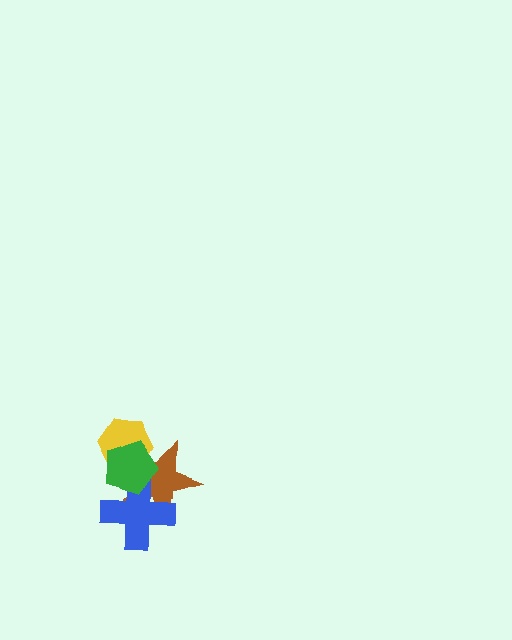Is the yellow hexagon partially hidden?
Yes, it is partially covered by another shape.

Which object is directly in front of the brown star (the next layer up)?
The blue cross is directly in front of the brown star.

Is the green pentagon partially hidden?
No, no other shape covers it.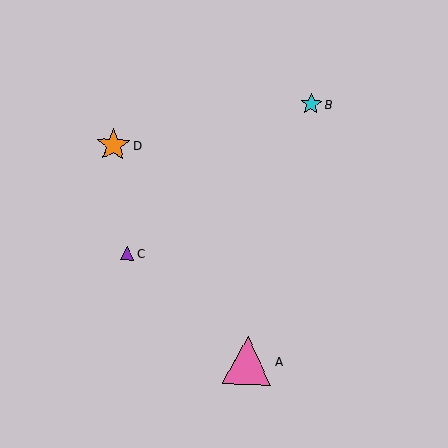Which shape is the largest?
The pink triangle (labeled A) is the largest.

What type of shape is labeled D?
Shape D is an orange star.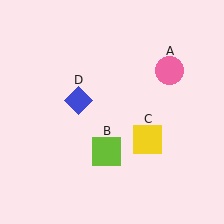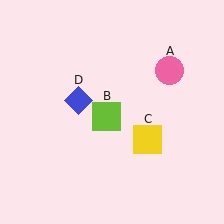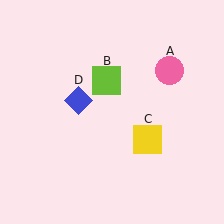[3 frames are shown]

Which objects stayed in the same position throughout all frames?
Pink circle (object A) and yellow square (object C) and blue diamond (object D) remained stationary.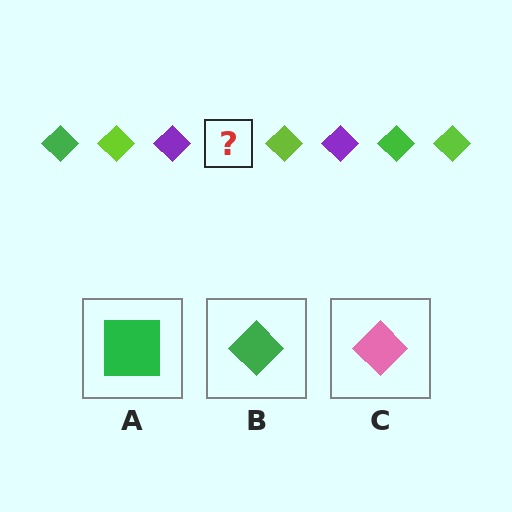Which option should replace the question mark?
Option B.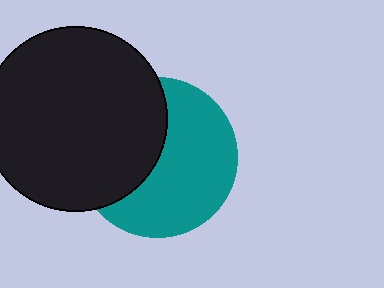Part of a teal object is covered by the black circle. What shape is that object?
It is a circle.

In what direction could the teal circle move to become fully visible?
The teal circle could move right. That would shift it out from behind the black circle entirely.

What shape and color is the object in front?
The object in front is a black circle.